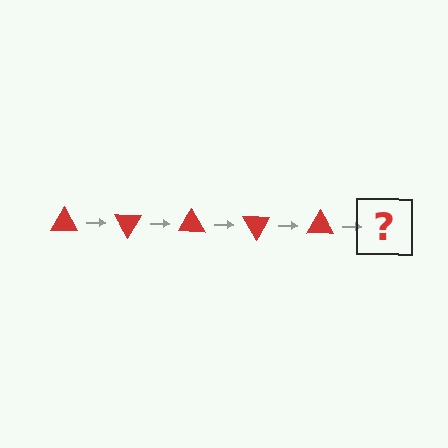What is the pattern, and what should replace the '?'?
The pattern is that the triangle rotates 60 degrees each step. The '?' should be a red triangle rotated 300 degrees.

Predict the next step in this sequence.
The next step is a red triangle rotated 300 degrees.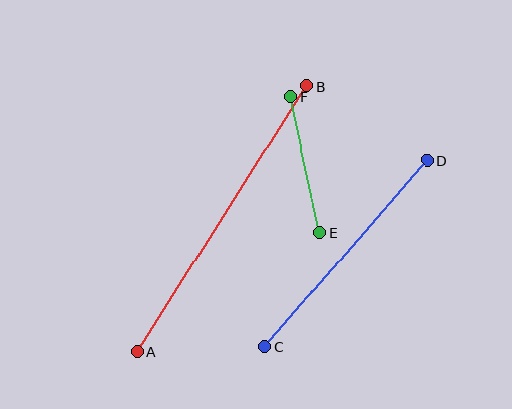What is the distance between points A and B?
The distance is approximately 315 pixels.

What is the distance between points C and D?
The distance is approximately 248 pixels.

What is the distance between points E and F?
The distance is approximately 138 pixels.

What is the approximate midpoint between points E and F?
The midpoint is at approximately (305, 165) pixels.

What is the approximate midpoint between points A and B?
The midpoint is at approximately (222, 219) pixels.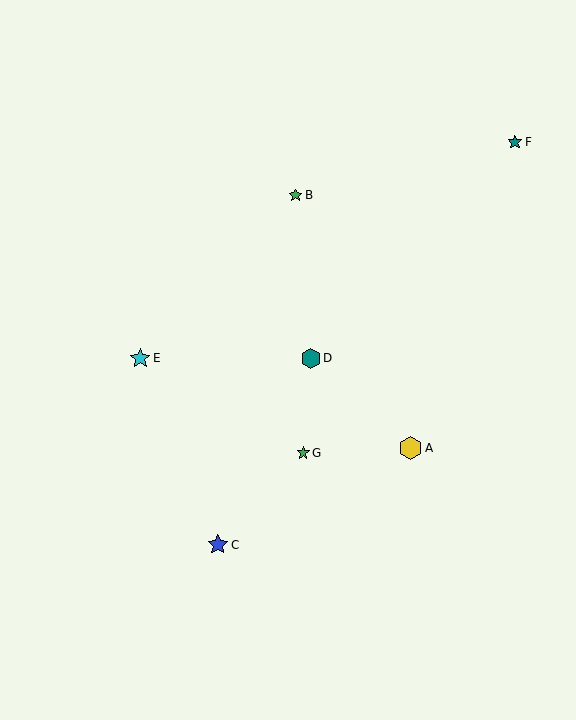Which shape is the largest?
The yellow hexagon (labeled A) is the largest.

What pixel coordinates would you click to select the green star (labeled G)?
Click at (303, 453) to select the green star G.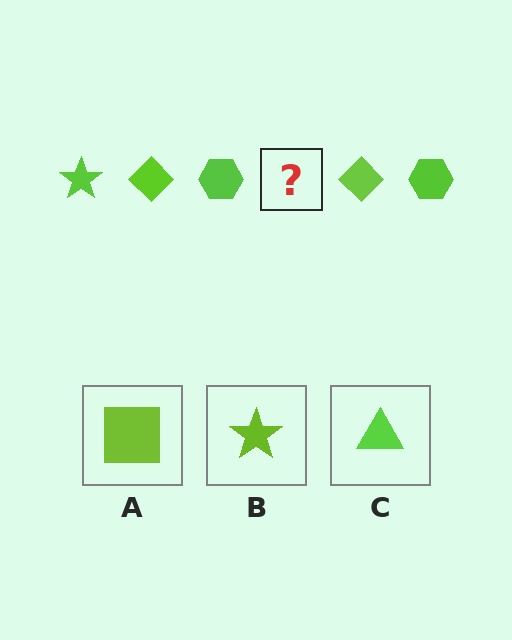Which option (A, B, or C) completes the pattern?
B.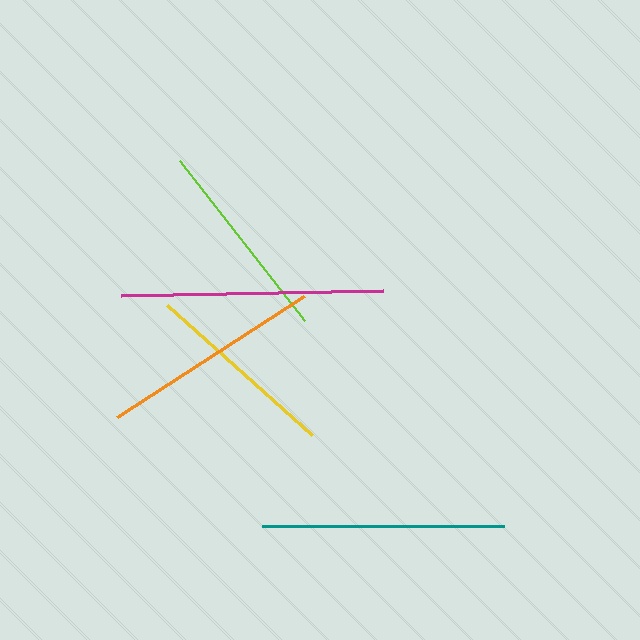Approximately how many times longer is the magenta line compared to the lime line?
The magenta line is approximately 1.3 times the length of the lime line.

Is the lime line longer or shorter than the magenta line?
The magenta line is longer than the lime line.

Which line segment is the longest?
The magenta line is the longest at approximately 263 pixels.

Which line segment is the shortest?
The yellow line is the shortest at approximately 195 pixels.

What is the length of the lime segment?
The lime segment is approximately 203 pixels long.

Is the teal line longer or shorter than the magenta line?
The magenta line is longer than the teal line.